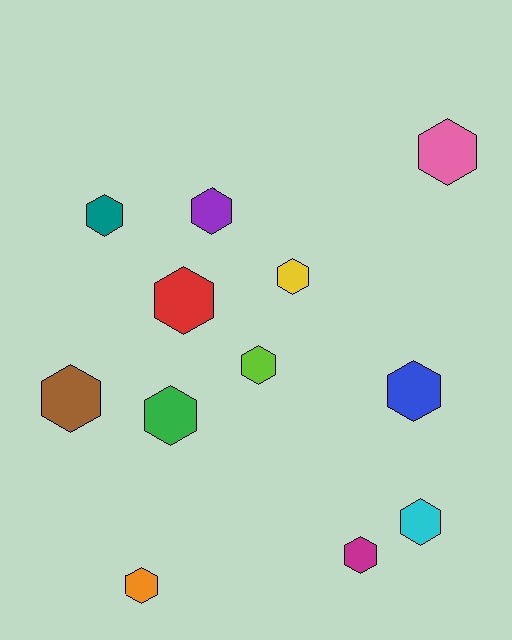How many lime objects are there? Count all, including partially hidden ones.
There is 1 lime object.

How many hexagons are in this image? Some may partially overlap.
There are 12 hexagons.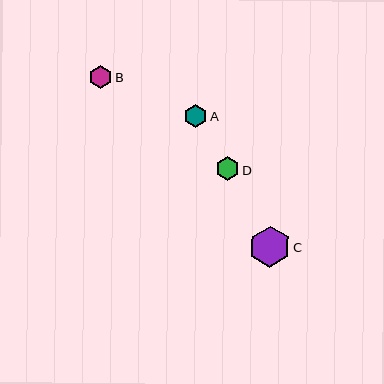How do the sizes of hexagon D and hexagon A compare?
Hexagon D and hexagon A are approximately the same size.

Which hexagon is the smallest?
Hexagon B is the smallest with a size of approximately 23 pixels.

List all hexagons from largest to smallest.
From largest to smallest: C, D, A, B.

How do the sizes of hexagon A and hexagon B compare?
Hexagon A and hexagon B are approximately the same size.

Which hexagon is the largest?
Hexagon C is the largest with a size of approximately 41 pixels.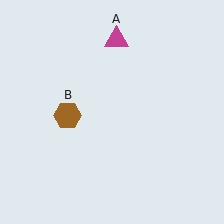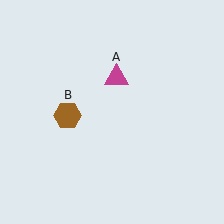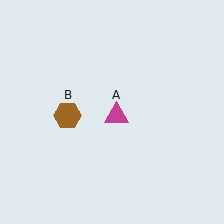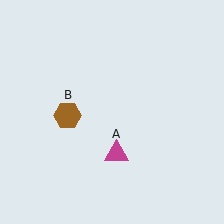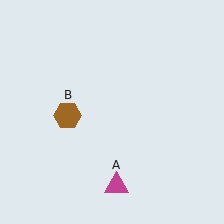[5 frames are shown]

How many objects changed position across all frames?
1 object changed position: magenta triangle (object A).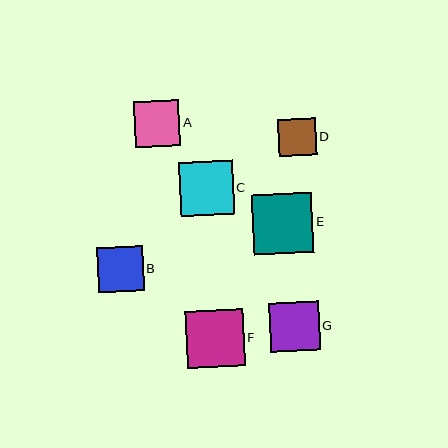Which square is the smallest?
Square D is the smallest with a size of approximately 38 pixels.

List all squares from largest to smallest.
From largest to smallest: E, F, C, G, B, A, D.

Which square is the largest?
Square E is the largest with a size of approximately 60 pixels.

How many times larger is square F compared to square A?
Square F is approximately 1.3 times the size of square A.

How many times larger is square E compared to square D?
Square E is approximately 1.6 times the size of square D.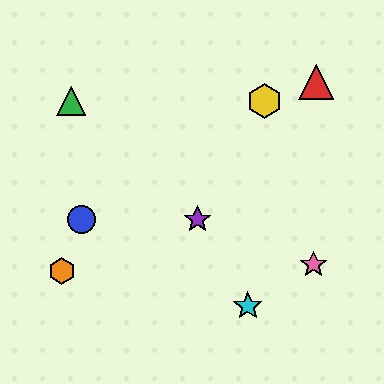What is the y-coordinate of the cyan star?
The cyan star is at y≈306.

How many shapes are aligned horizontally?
2 shapes (the blue circle, the purple star) are aligned horizontally.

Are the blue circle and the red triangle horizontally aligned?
No, the blue circle is at y≈219 and the red triangle is at y≈82.